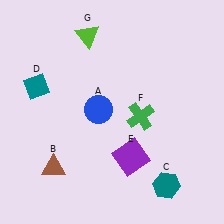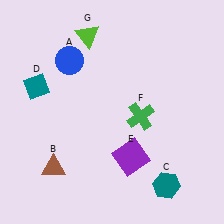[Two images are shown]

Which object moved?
The blue circle (A) moved up.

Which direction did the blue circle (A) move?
The blue circle (A) moved up.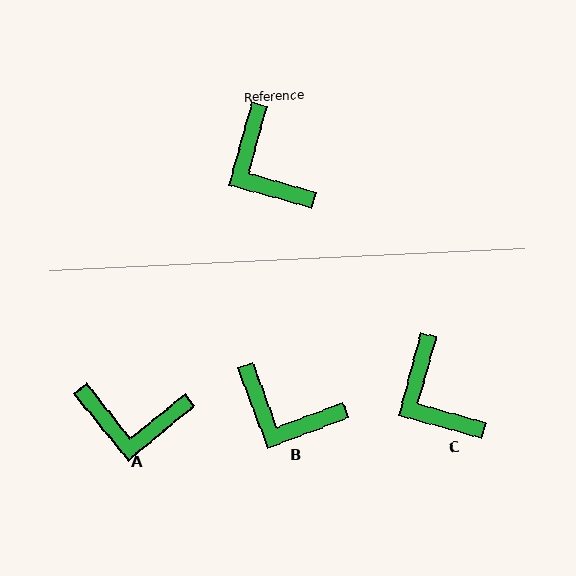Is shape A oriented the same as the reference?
No, it is off by about 54 degrees.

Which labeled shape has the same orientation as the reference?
C.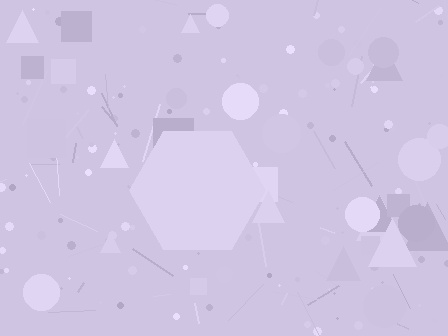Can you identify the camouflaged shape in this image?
The camouflaged shape is a hexagon.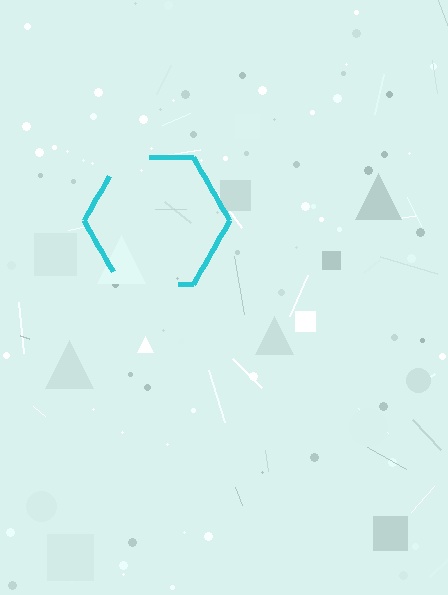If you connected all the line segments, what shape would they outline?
They would outline a hexagon.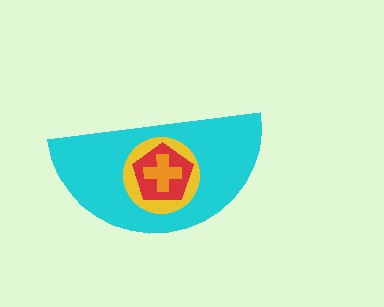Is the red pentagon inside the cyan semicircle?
Yes.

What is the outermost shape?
The cyan semicircle.